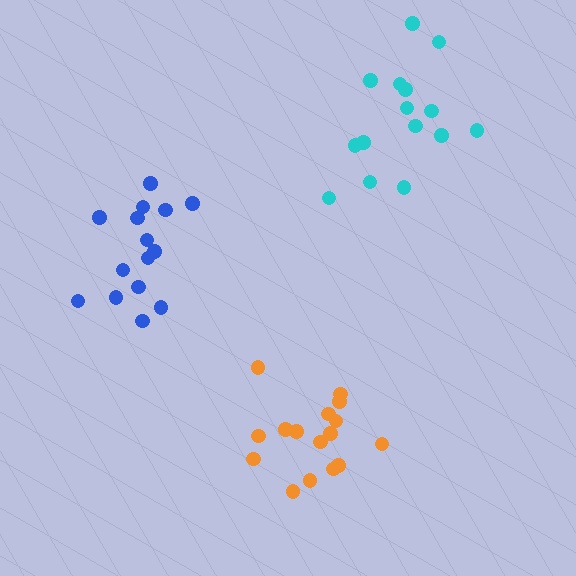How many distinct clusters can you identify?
There are 3 distinct clusters.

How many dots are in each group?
Group 1: 15 dots, Group 2: 15 dots, Group 3: 16 dots (46 total).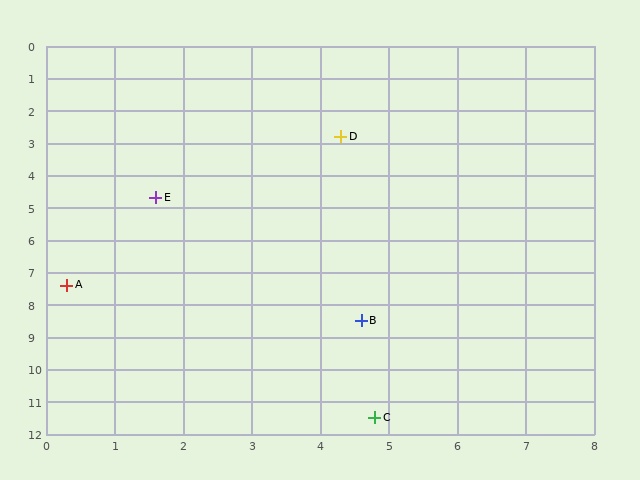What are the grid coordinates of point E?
Point E is at approximately (1.6, 4.7).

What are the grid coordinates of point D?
Point D is at approximately (4.3, 2.8).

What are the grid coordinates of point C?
Point C is at approximately (4.8, 11.5).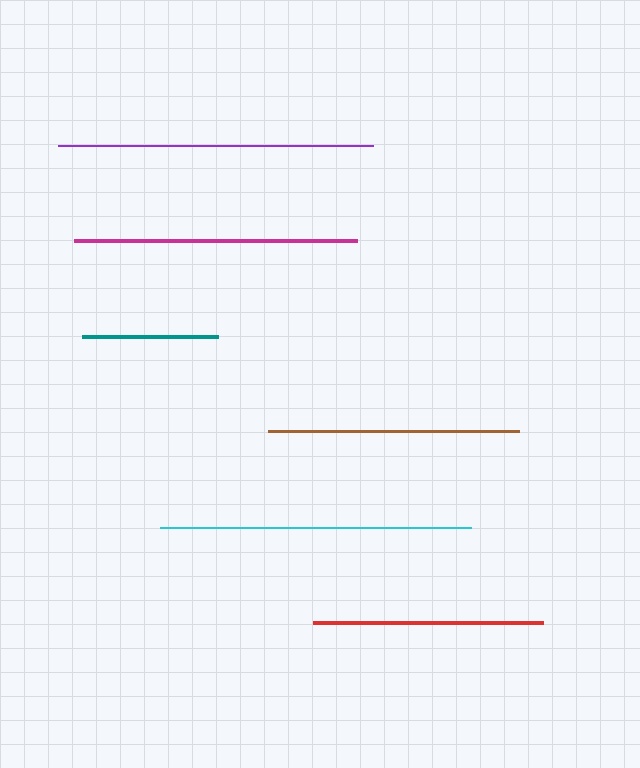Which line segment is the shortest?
The teal line is the shortest at approximately 136 pixels.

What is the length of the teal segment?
The teal segment is approximately 136 pixels long.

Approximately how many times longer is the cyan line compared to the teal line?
The cyan line is approximately 2.3 times the length of the teal line.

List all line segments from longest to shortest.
From longest to shortest: purple, cyan, magenta, brown, red, teal.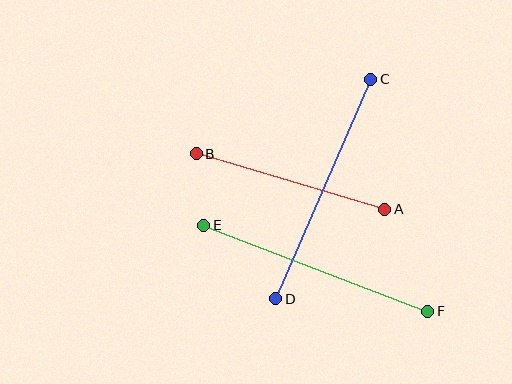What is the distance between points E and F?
The distance is approximately 240 pixels.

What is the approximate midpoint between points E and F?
The midpoint is at approximately (316, 268) pixels.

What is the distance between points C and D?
The distance is approximately 239 pixels.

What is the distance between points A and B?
The distance is approximately 197 pixels.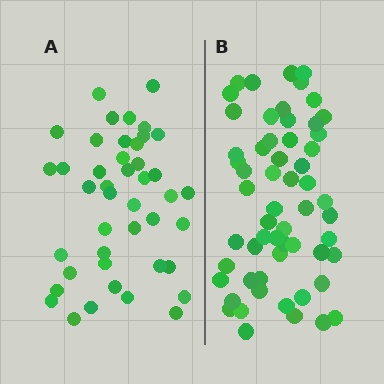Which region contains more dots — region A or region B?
Region B (the right region) has more dots.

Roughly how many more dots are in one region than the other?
Region B has approximately 15 more dots than region A.